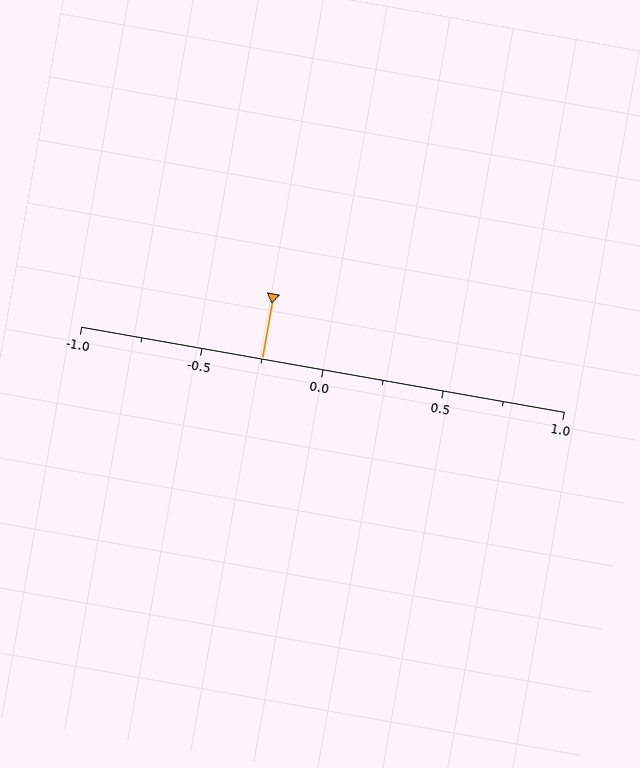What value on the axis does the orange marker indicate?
The marker indicates approximately -0.25.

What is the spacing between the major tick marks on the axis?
The major ticks are spaced 0.5 apart.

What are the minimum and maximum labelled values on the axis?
The axis runs from -1.0 to 1.0.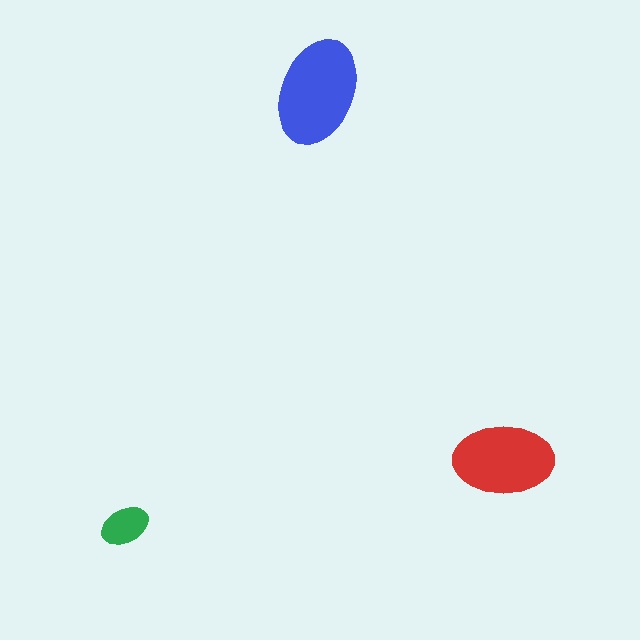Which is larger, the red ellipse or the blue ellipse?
The blue one.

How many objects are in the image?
There are 3 objects in the image.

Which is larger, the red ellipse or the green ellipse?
The red one.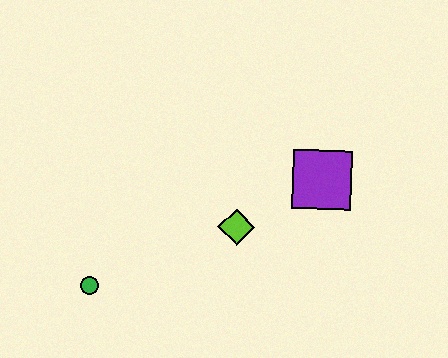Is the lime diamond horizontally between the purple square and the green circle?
Yes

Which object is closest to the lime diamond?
The purple square is closest to the lime diamond.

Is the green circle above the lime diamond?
No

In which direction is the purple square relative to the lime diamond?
The purple square is to the right of the lime diamond.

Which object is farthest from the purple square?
The green circle is farthest from the purple square.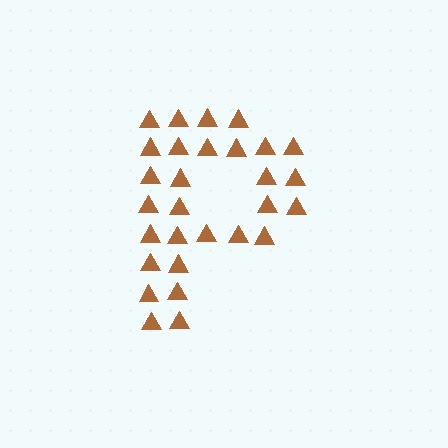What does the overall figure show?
The overall figure shows the letter P.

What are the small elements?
The small elements are triangles.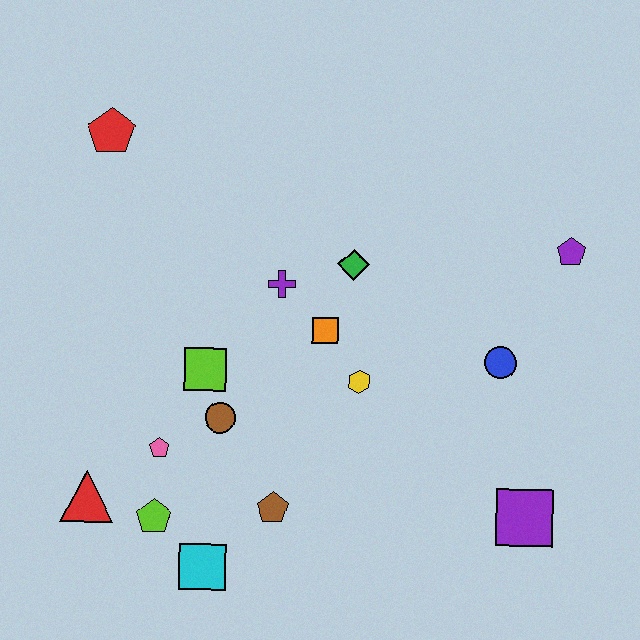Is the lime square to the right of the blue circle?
No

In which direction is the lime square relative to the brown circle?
The lime square is above the brown circle.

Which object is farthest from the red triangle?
The purple pentagon is farthest from the red triangle.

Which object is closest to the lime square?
The brown circle is closest to the lime square.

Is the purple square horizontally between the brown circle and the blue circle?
No